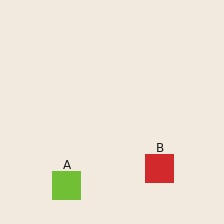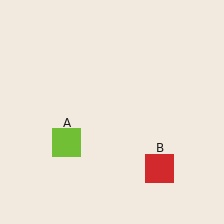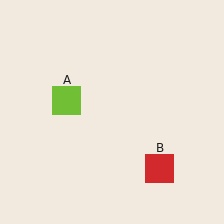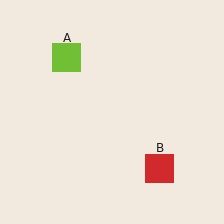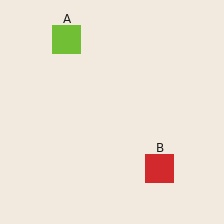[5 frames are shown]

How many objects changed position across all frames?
1 object changed position: lime square (object A).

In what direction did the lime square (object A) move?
The lime square (object A) moved up.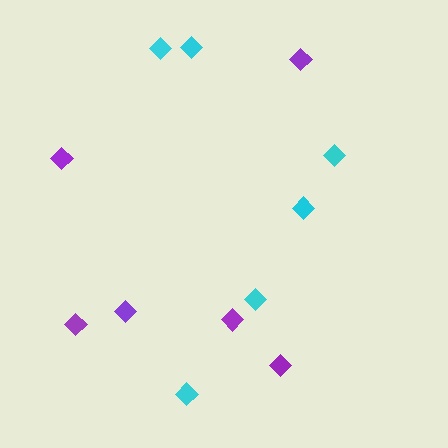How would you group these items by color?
There are 2 groups: one group of cyan diamonds (6) and one group of purple diamonds (6).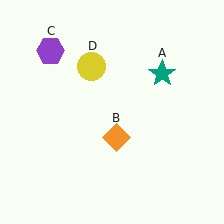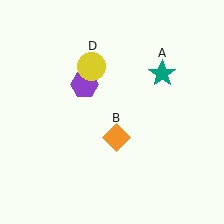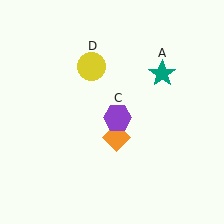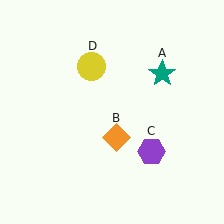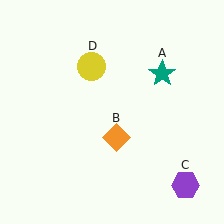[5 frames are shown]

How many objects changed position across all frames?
1 object changed position: purple hexagon (object C).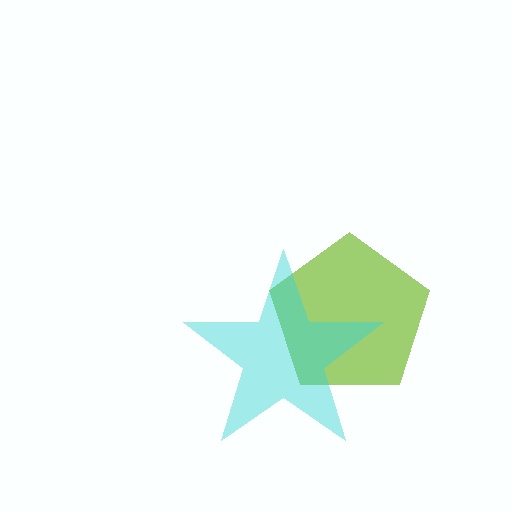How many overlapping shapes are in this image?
There are 2 overlapping shapes in the image.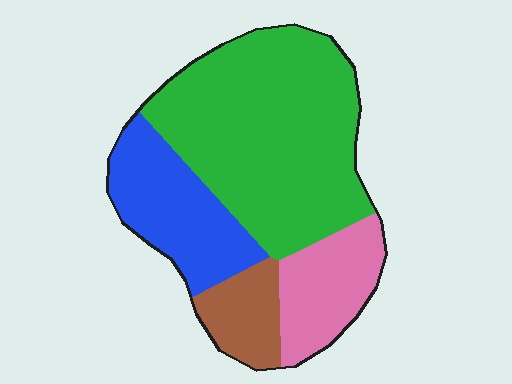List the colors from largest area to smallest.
From largest to smallest: green, blue, pink, brown.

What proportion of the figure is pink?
Pink covers 16% of the figure.